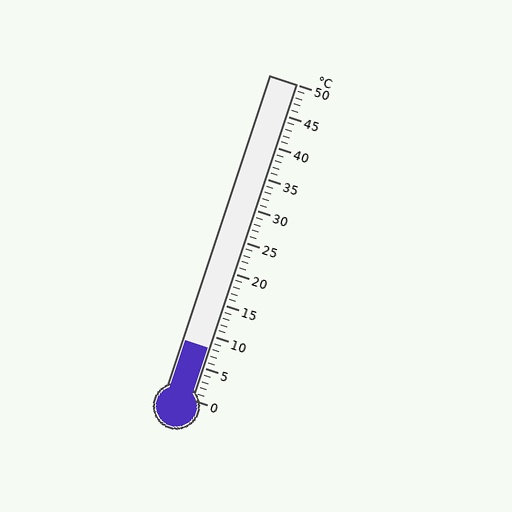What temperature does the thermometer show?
The thermometer shows approximately 8°C.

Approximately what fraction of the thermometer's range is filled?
The thermometer is filled to approximately 15% of its range.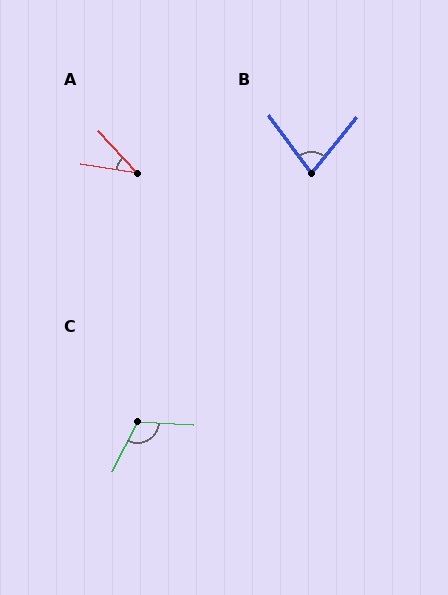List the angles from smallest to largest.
A (38°), B (75°), C (114°).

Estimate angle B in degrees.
Approximately 75 degrees.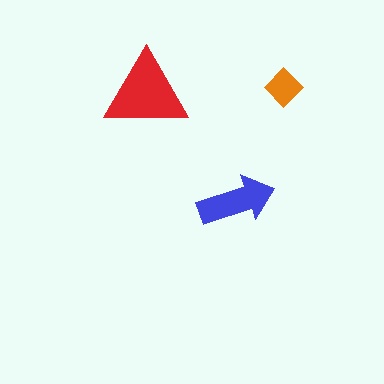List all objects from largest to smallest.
The red triangle, the blue arrow, the orange diamond.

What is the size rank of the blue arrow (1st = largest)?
2nd.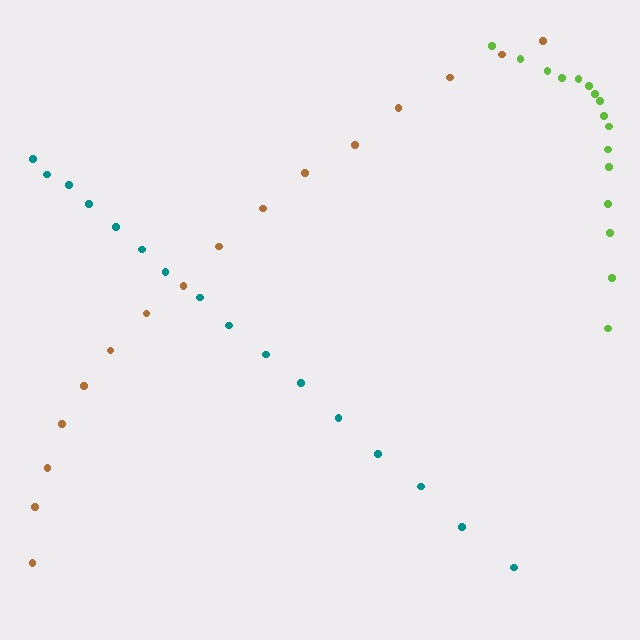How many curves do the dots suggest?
There are 3 distinct paths.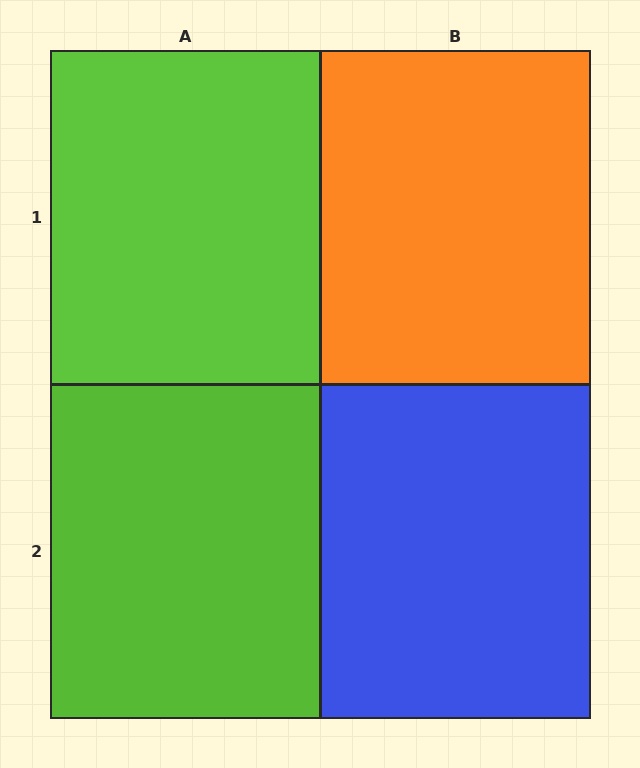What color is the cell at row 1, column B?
Orange.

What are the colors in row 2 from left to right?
Lime, blue.